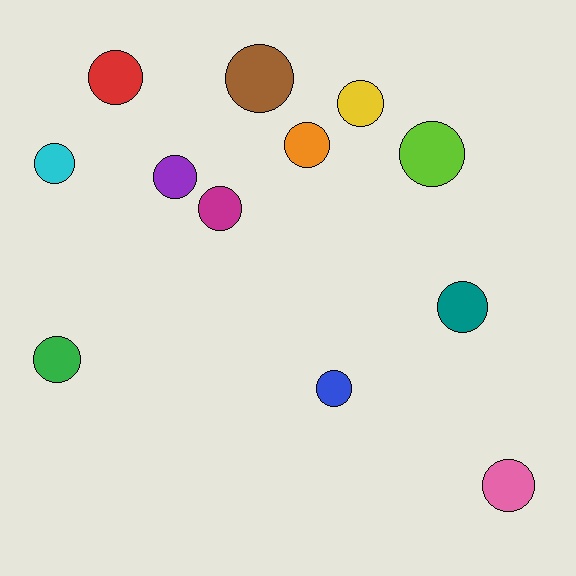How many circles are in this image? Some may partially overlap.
There are 12 circles.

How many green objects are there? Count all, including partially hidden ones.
There is 1 green object.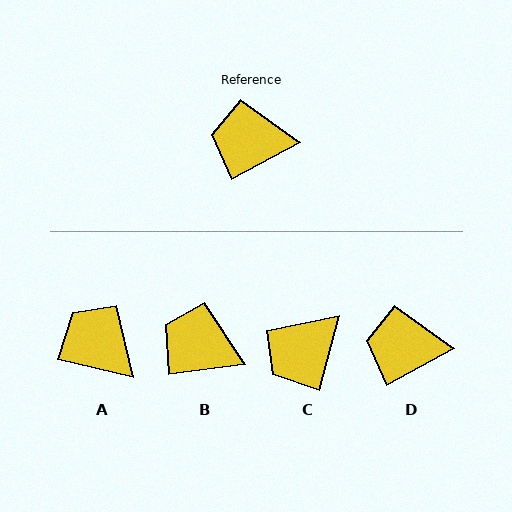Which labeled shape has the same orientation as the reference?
D.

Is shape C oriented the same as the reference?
No, it is off by about 47 degrees.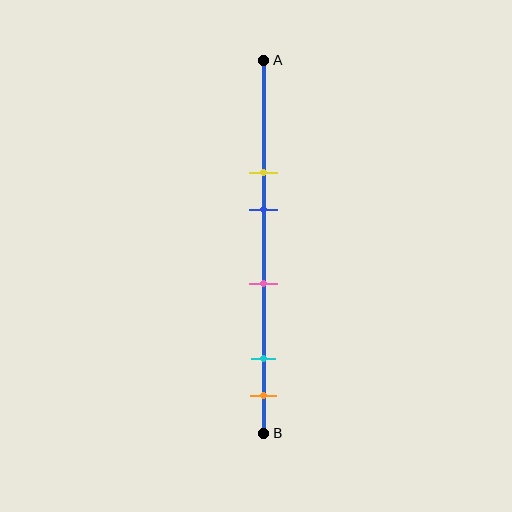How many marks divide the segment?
There are 5 marks dividing the segment.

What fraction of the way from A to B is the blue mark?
The blue mark is approximately 40% (0.4) of the way from A to B.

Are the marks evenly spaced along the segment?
No, the marks are not evenly spaced.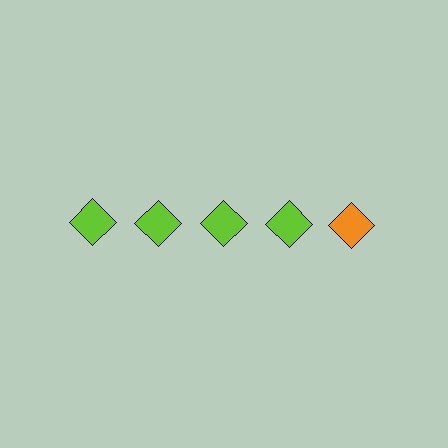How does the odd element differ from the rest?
It has a different color: orange instead of lime.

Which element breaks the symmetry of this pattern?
The orange diamond in the top row, rightmost column breaks the symmetry. All other shapes are lime diamonds.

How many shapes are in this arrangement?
There are 5 shapes arranged in a grid pattern.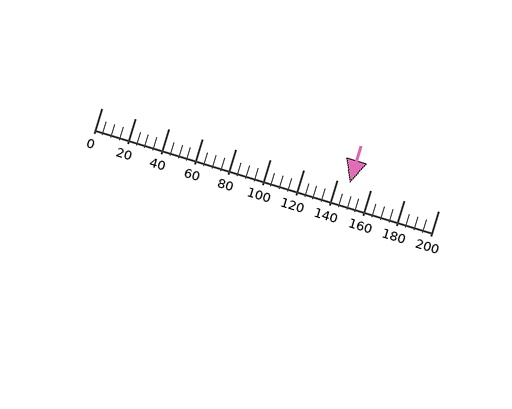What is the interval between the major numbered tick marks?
The major tick marks are spaced 20 units apart.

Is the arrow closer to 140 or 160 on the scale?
The arrow is closer to 140.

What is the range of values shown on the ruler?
The ruler shows values from 0 to 200.